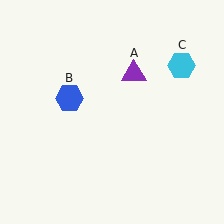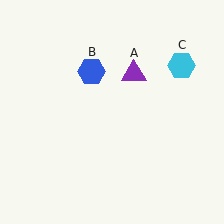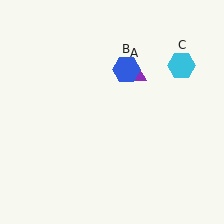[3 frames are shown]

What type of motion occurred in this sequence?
The blue hexagon (object B) rotated clockwise around the center of the scene.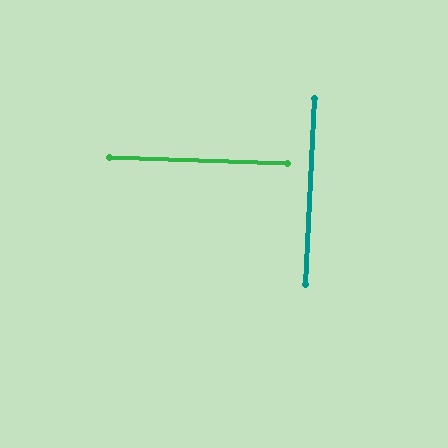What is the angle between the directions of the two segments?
Approximately 89 degrees.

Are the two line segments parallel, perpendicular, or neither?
Perpendicular — they meet at approximately 89°.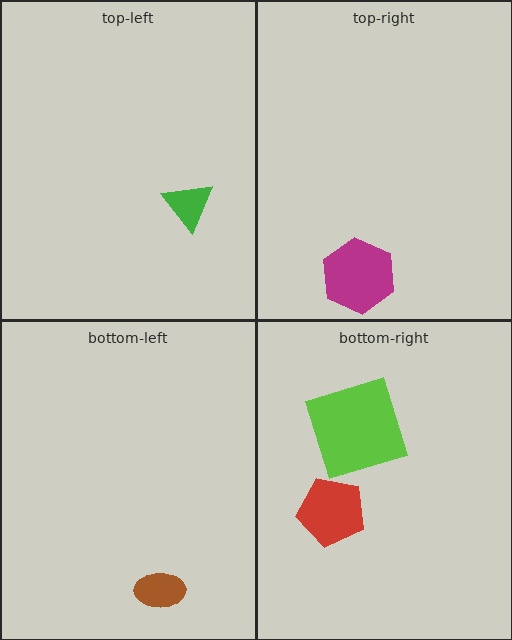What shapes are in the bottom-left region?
The brown ellipse.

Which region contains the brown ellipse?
The bottom-left region.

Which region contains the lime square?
The bottom-right region.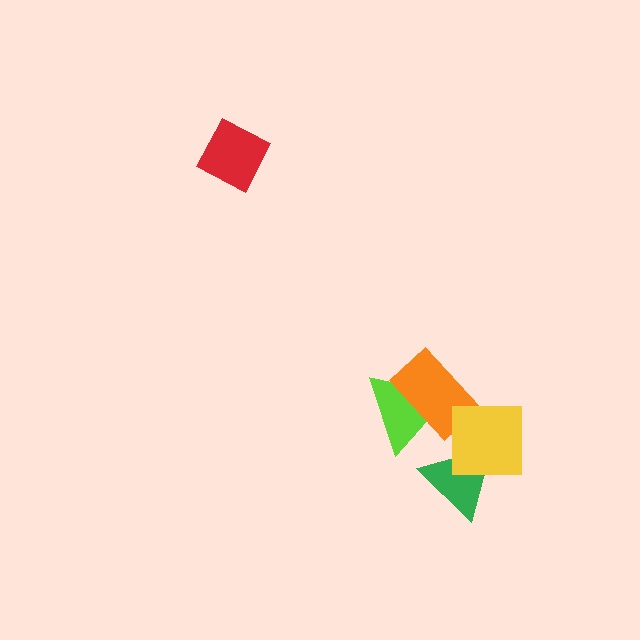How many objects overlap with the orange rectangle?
1 object overlaps with the orange rectangle.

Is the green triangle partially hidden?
Yes, it is partially covered by another shape.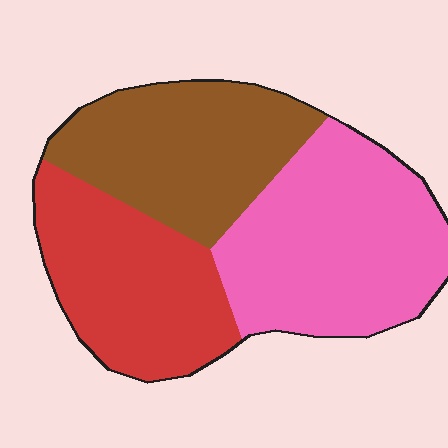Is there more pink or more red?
Pink.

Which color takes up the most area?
Pink, at roughly 40%.